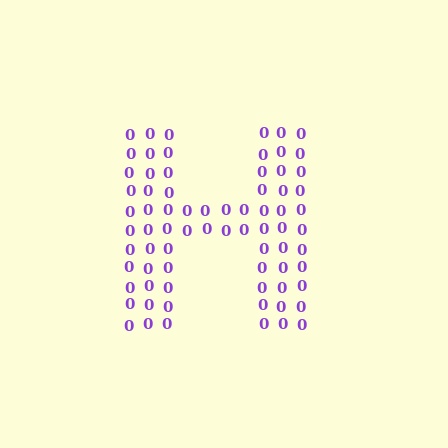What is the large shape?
The large shape is the letter H.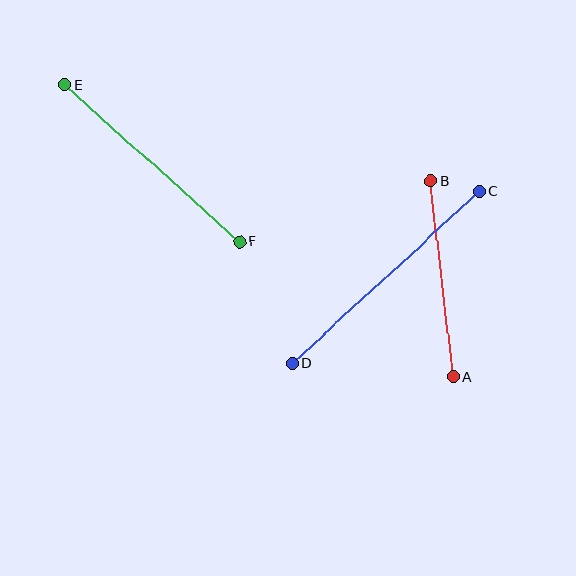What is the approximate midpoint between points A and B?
The midpoint is at approximately (442, 279) pixels.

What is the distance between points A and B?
The distance is approximately 197 pixels.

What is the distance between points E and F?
The distance is approximately 235 pixels.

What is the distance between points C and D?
The distance is approximately 254 pixels.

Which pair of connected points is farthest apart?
Points C and D are farthest apart.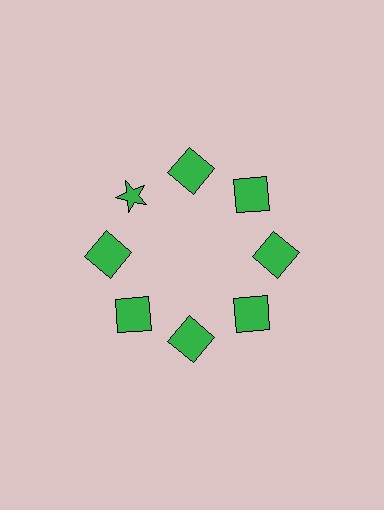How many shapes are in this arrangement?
There are 8 shapes arranged in a ring pattern.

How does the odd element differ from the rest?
It has a different shape: star instead of square.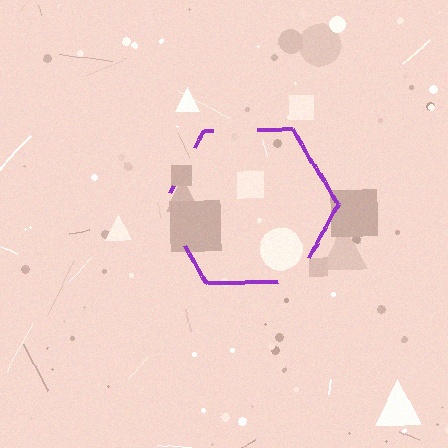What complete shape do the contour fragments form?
The contour fragments form a hexagon.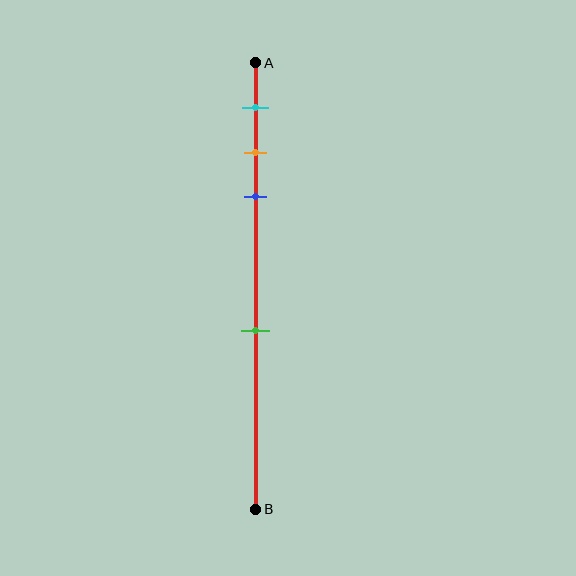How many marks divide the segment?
There are 4 marks dividing the segment.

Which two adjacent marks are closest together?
The orange and blue marks are the closest adjacent pair.